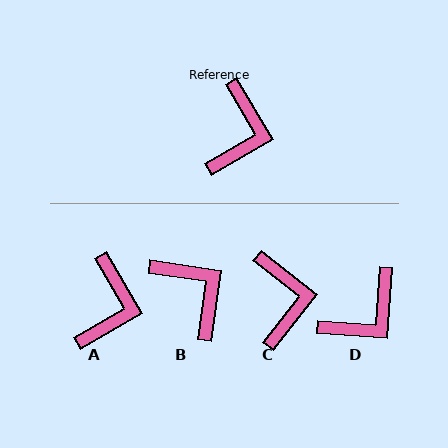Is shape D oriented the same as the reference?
No, it is off by about 34 degrees.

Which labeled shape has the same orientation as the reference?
A.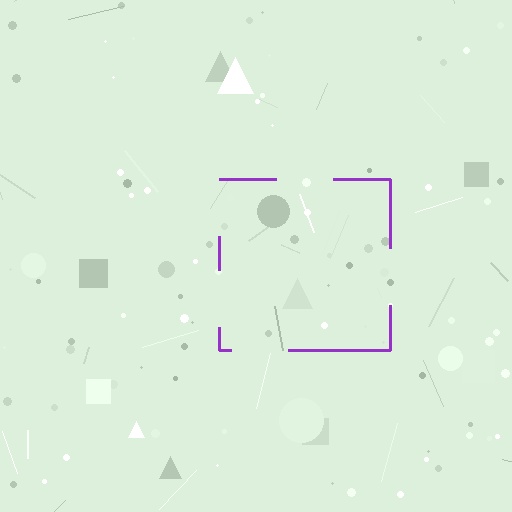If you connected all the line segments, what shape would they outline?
They would outline a square.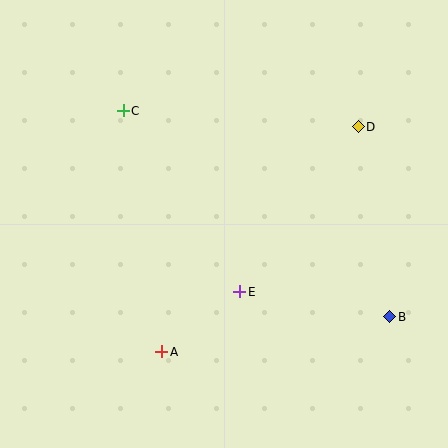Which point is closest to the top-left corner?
Point C is closest to the top-left corner.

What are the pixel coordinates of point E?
Point E is at (240, 292).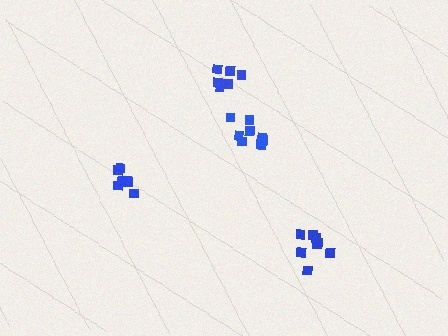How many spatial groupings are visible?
There are 4 spatial groupings.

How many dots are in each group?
Group 1: 9 dots, Group 2: 8 dots, Group 3: 7 dots, Group 4: 6 dots (30 total).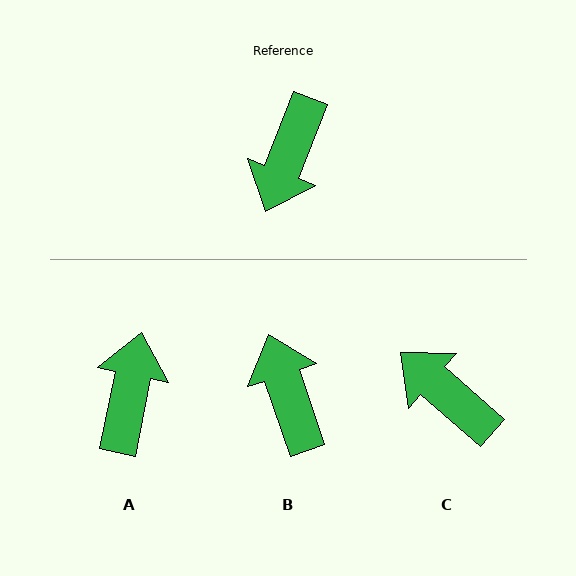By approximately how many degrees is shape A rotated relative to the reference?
Approximately 170 degrees clockwise.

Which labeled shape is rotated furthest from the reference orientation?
A, about 170 degrees away.